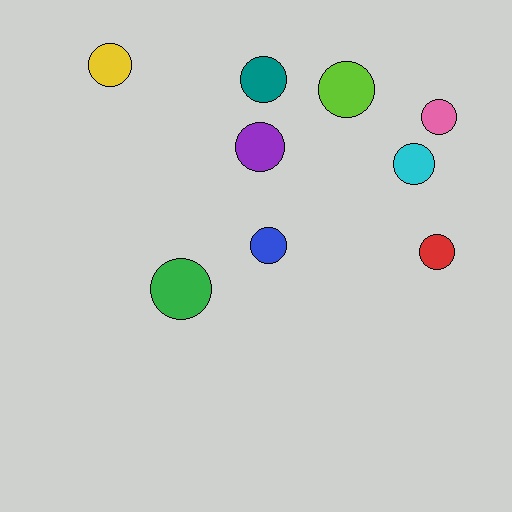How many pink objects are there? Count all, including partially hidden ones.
There is 1 pink object.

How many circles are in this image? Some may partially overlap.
There are 9 circles.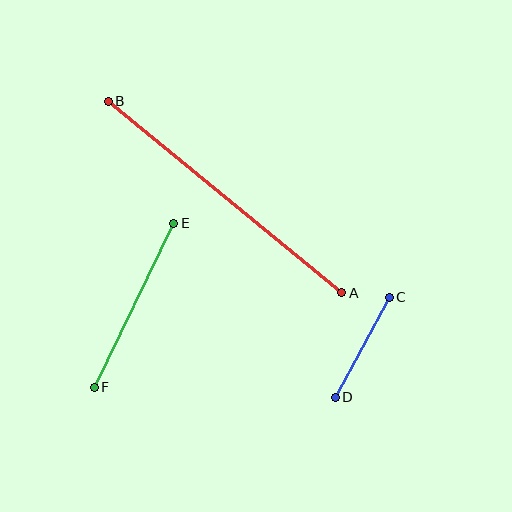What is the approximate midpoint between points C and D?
The midpoint is at approximately (362, 347) pixels.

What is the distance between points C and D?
The distance is approximately 114 pixels.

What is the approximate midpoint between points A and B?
The midpoint is at approximately (225, 197) pixels.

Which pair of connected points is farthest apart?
Points A and B are farthest apart.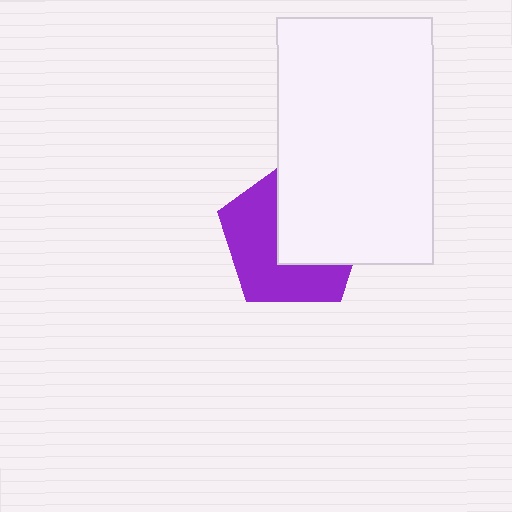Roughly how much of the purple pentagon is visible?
About half of it is visible (roughly 52%).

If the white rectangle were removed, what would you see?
You would see the complete purple pentagon.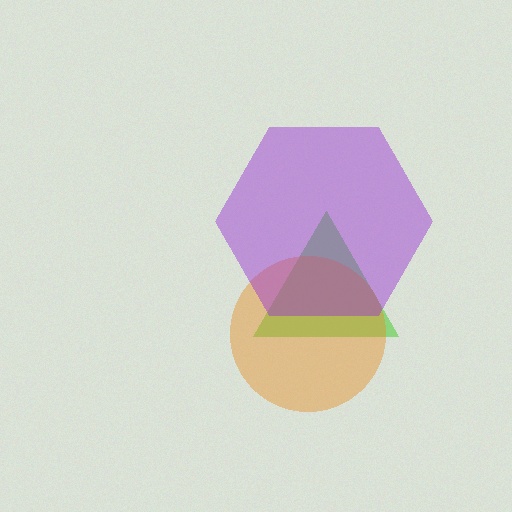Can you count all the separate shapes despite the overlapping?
Yes, there are 3 separate shapes.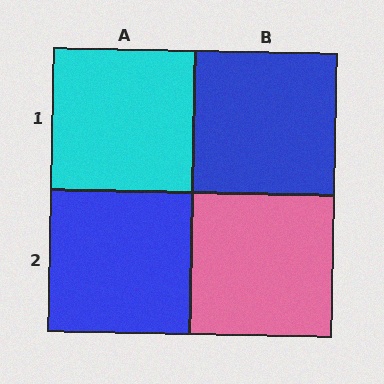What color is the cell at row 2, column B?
Pink.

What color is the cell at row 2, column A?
Blue.